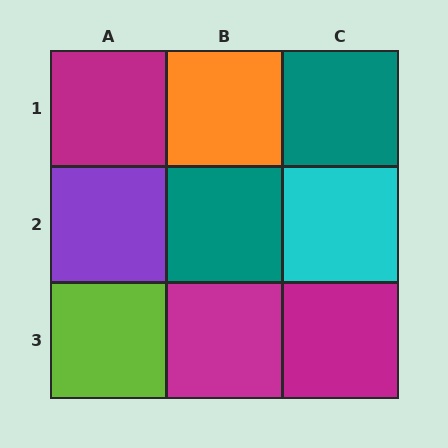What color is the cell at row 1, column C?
Teal.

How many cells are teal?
2 cells are teal.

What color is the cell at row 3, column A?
Lime.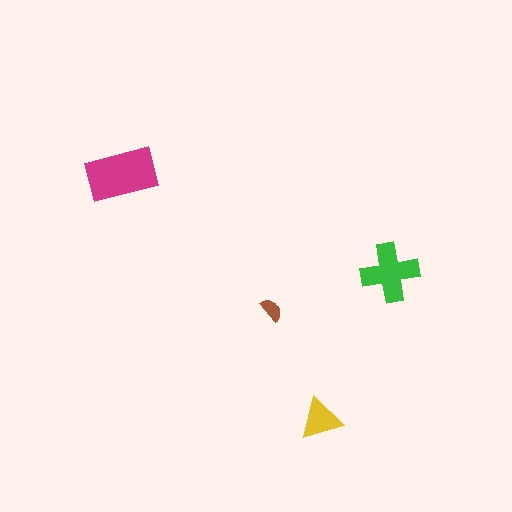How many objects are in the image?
There are 4 objects in the image.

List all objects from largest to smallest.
The magenta rectangle, the green cross, the yellow triangle, the brown semicircle.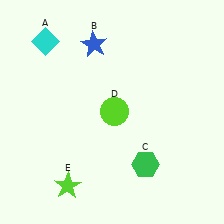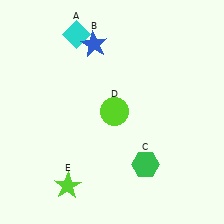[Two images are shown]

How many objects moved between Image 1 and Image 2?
1 object moved between the two images.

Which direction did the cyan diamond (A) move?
The cyan diamond (A) moved right.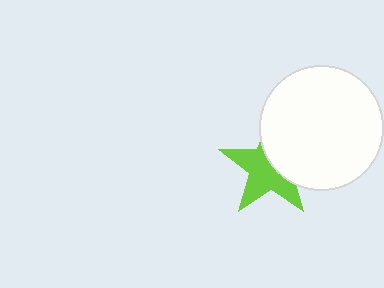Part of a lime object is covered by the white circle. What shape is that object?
It is a star.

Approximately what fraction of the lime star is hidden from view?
Roughly 42% of the lime star is hidden behind the white circle.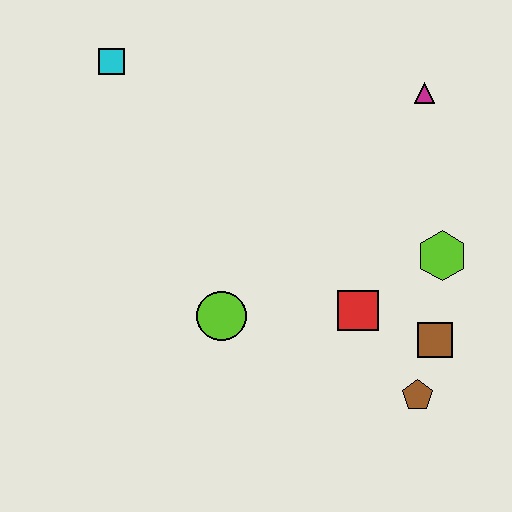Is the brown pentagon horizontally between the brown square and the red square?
Yes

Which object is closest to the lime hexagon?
The brown square is closest to the lime hexagon.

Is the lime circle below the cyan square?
Yes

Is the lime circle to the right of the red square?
No